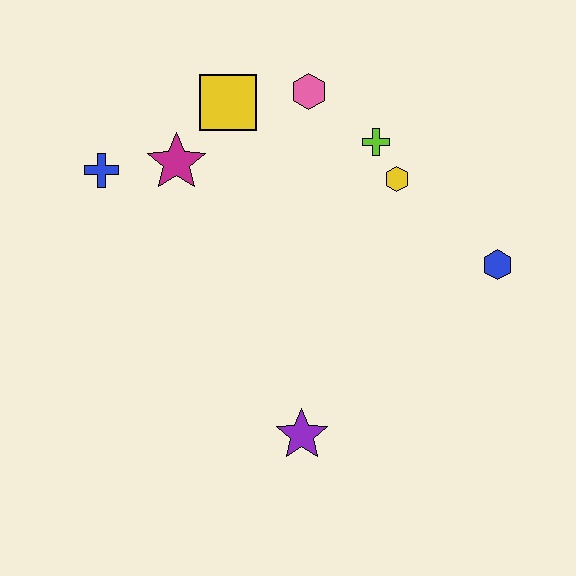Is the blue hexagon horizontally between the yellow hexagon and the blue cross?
No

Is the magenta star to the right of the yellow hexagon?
No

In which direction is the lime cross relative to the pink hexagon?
The lime cross is to the right of the pink hexagon.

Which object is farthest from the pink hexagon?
The purple star is farthest from the pink hexagon.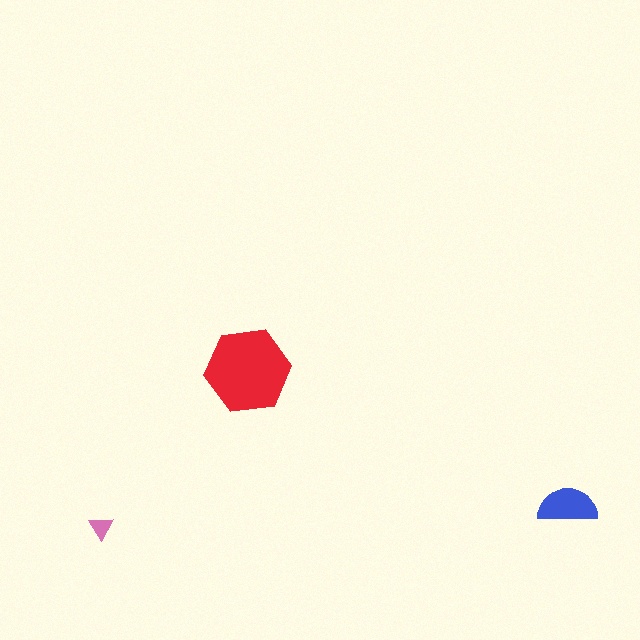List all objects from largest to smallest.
The red hexagon, the blue semicircle, the pink triangle.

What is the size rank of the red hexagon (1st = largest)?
1st.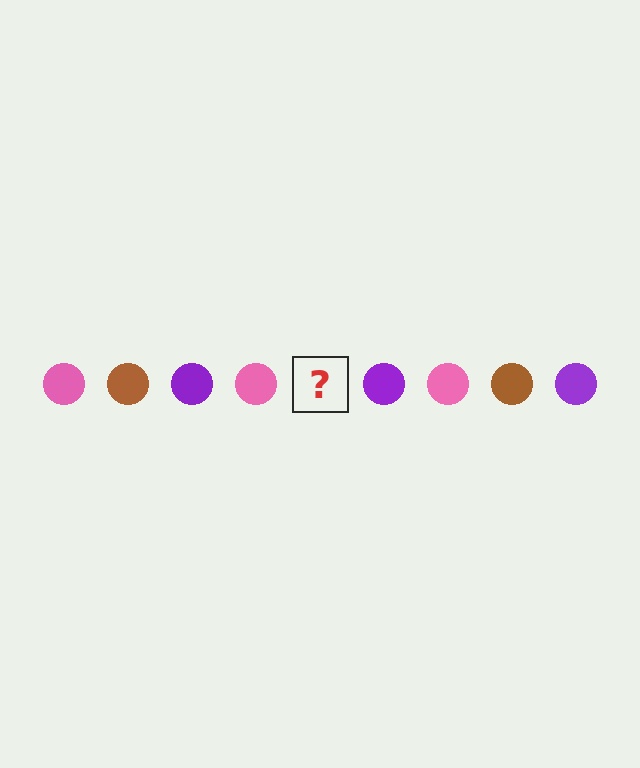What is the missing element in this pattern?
The missing element is a brown circle.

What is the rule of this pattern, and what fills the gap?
The rule is that the pattern cycles through pink, brown, purple circles. The gap should be filled with a brown circle.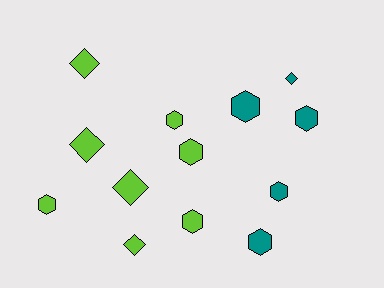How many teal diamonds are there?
There is 1 teal diamond.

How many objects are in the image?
There are 13 objects.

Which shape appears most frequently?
Hexagon, with 8 objects.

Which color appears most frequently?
Lime, with 8 objects.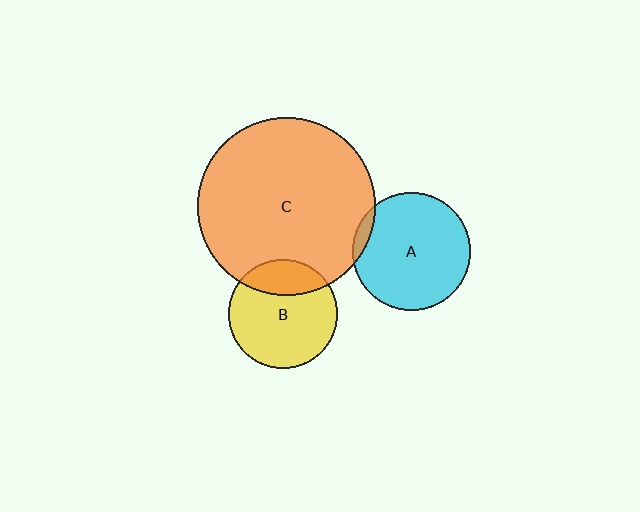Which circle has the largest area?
Circle C (orange).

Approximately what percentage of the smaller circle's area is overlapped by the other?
Approximately 25%.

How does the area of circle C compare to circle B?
Approximately 2.6 times.